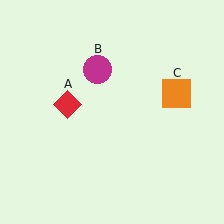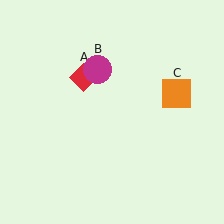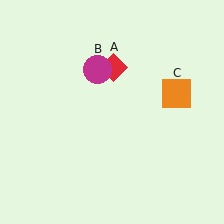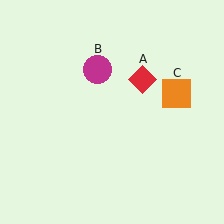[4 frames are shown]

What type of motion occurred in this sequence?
The red diamond (object A) rotated clockwise around the center of the scene.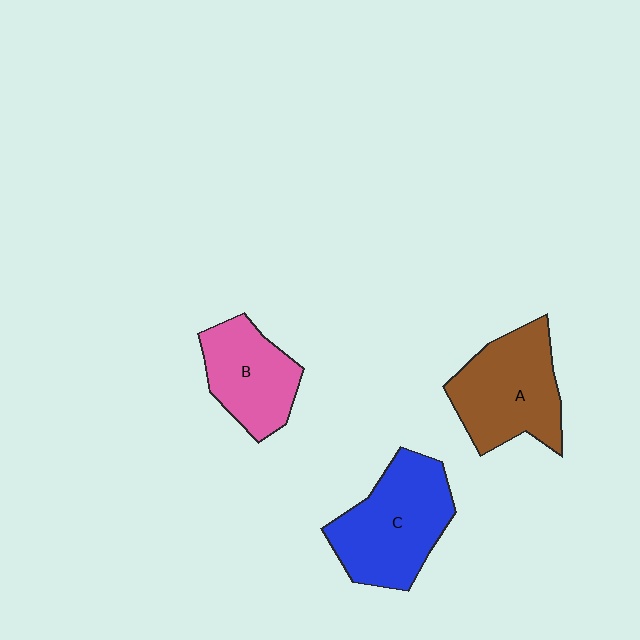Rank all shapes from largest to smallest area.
From largest to smallest: C (blue), A (brown), B (pink).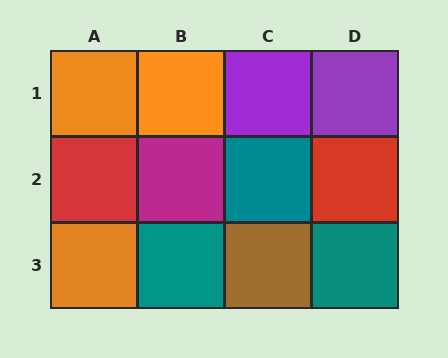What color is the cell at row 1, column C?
Purple.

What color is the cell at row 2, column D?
Red.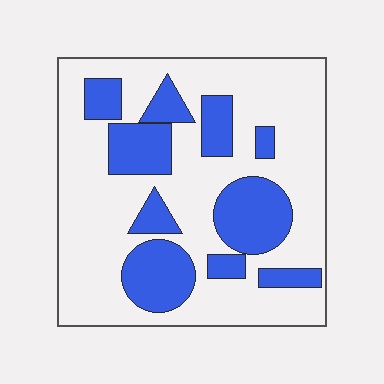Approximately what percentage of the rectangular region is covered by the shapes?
Approximately 30%.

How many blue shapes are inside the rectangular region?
10.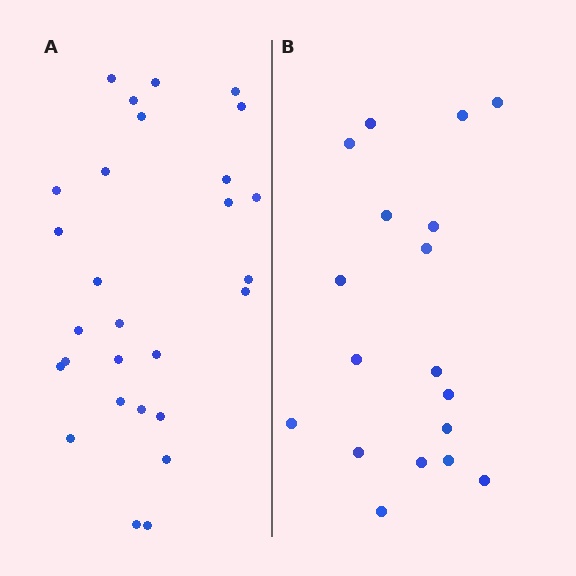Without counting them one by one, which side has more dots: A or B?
Region A (the left region) has more dots.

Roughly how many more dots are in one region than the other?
Region A has roughly 10 or so more dots than region B.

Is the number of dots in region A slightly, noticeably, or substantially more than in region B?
Region A has substantially more. The ratio is roughly 1.6 to 1.